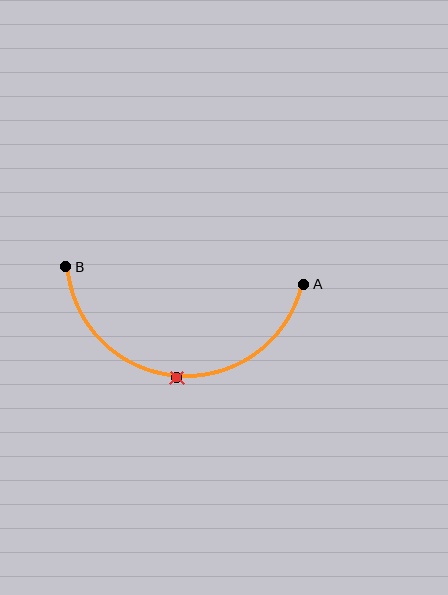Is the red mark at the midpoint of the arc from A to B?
Yes. The red mark lies on the arc at equal arc-length from both A and B — it is the arc midpoint.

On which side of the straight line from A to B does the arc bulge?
The arc bulges below the straight line connecting A and B.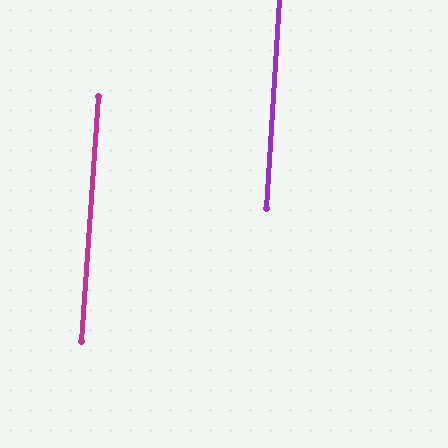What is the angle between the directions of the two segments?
Approximately 0 degrees.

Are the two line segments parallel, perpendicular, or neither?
Parallel — their directions differ by only 0.4°.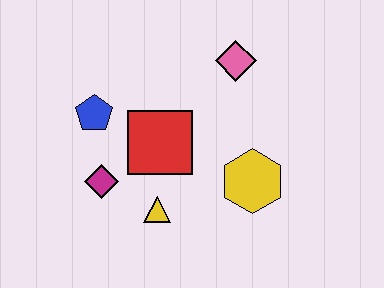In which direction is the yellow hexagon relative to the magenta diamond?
The yellow hexagon is to the right of the magenta diamond.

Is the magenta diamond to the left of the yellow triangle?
Yes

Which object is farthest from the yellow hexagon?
The blue pentagon is farthest from the yellow hexagon.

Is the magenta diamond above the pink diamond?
No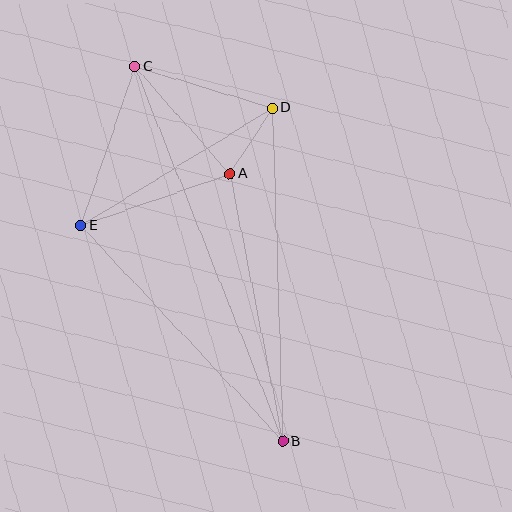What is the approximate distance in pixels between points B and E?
The distance between B and E is approximately 295 pixels.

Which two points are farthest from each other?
Points B and C are farthest from each other.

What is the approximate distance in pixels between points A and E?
The distance between A and E is approximately 157 pixels.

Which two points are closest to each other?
Points A and D are closest to each other.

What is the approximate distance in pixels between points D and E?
The distance between D and E is approximately 225 pixels.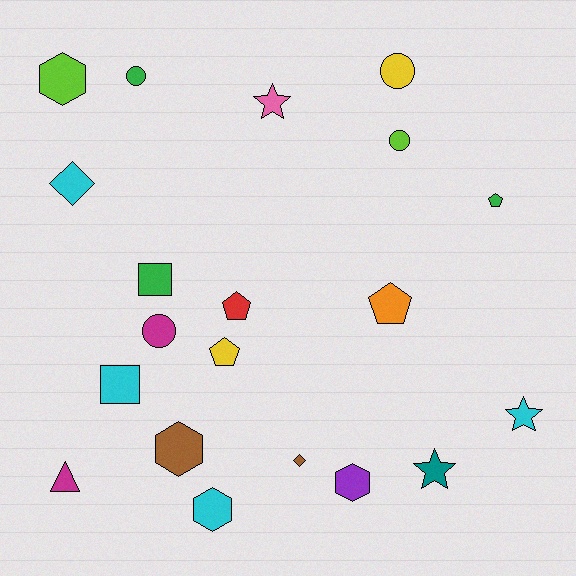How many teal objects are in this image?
There is 1 teal object.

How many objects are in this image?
There are 20 objects.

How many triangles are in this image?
There is 1 triangle.